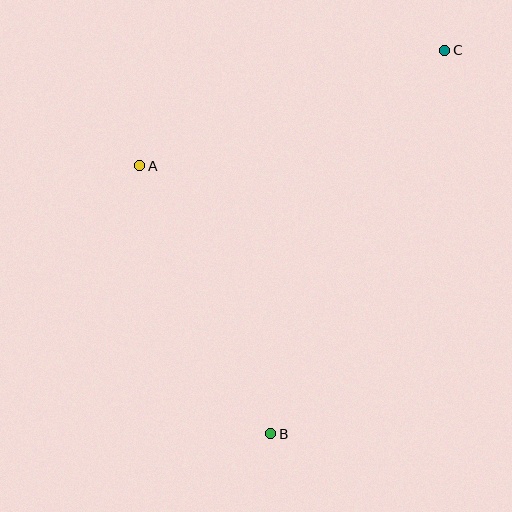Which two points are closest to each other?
Points A and B are closest to each other.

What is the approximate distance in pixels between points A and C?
The distance between A and C is approximately 326 pixels.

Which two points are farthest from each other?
Points B and C are farthest from each other.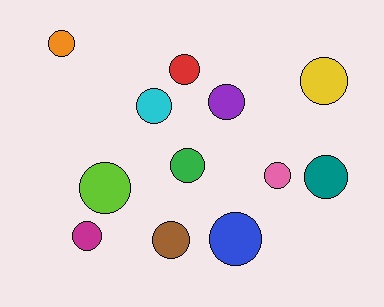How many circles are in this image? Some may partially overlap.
There are 12 circles.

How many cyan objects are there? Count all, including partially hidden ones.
There is 1 cyan object.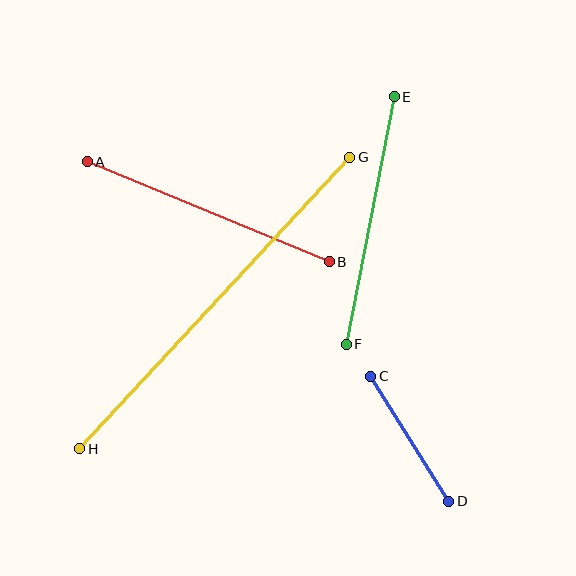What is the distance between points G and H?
The distance is approximately 398 pixels.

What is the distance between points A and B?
The distance is approximately 262 pixels.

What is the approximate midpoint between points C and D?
The midpoint is at approximately (410, 439) pixels.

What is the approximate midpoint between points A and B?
The midpoint is at approximately (208, 212) pixels.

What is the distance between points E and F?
The distance is approximately 252 pixels.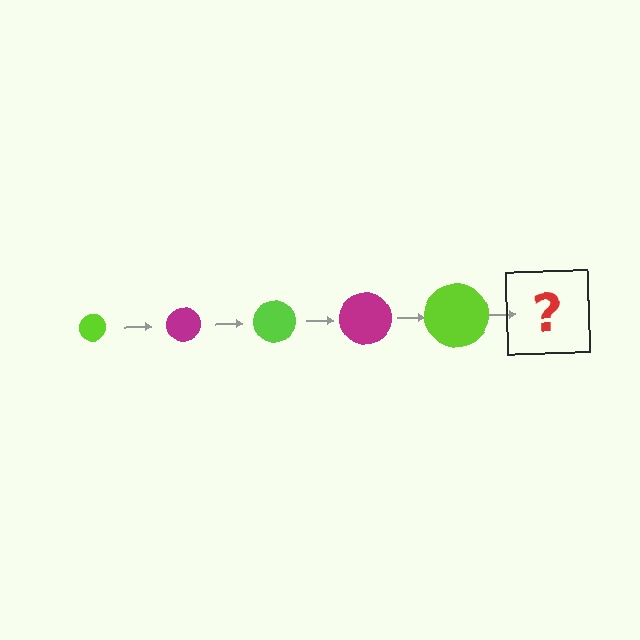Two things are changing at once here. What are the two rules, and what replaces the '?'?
The two rules are that the circle grows larger each step and the color cycles through lime and magenta. The '?' should be a magenta circle, larger than the previous one.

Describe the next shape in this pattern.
It should be a magenta circle, larger than the previous one.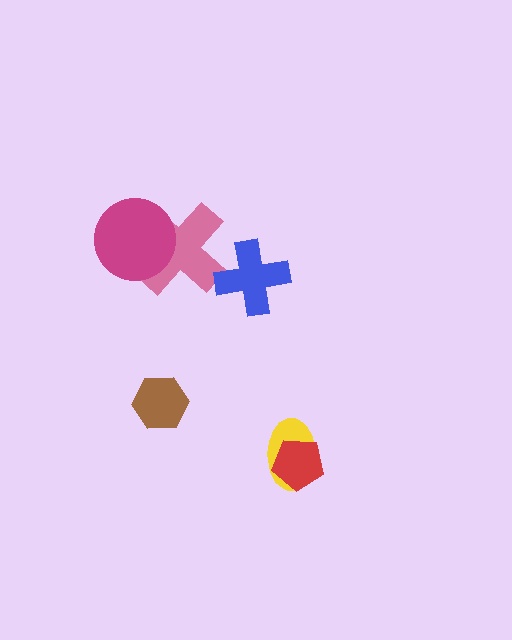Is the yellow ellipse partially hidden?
Yes, it is partially covered by another shape.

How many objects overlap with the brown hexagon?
0 objects overlap with the brown hexagon.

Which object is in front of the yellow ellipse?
The red pentagon is in front of the yellow ellipse.